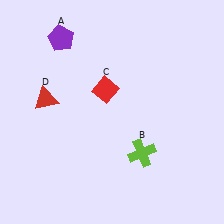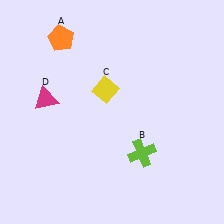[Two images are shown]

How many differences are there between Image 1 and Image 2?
There are 3 differences between the two images.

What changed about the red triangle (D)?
In Image 1, D is red. In Image 2, it changed to magenta.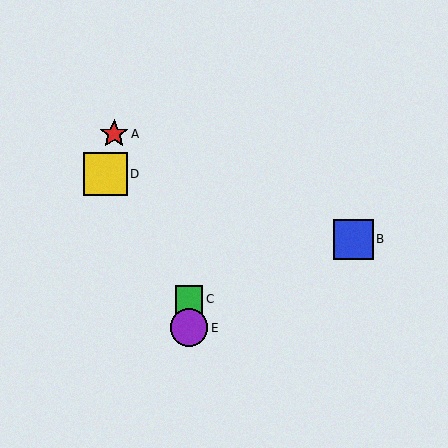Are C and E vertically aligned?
Yes, both are at x≈189.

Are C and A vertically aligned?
No, C is at x≈189 and A is at x≈114.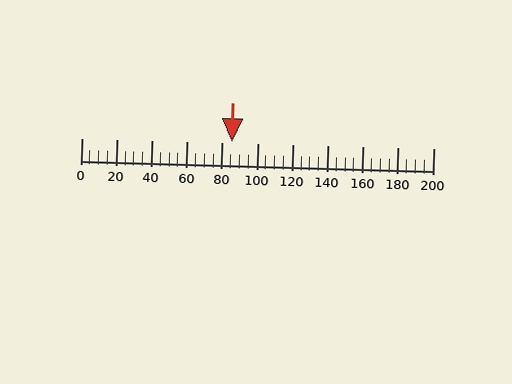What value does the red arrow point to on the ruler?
The red arrow points to approximately 85.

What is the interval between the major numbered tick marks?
The major tick marks are spaced 20 units apart.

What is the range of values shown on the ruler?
The ruler shows values from 0 to 200.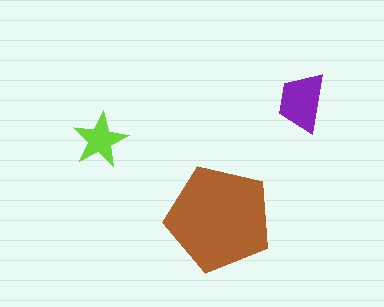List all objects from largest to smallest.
The brown pentagon, the purple trapezoid, the lime star.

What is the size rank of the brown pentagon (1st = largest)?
1st.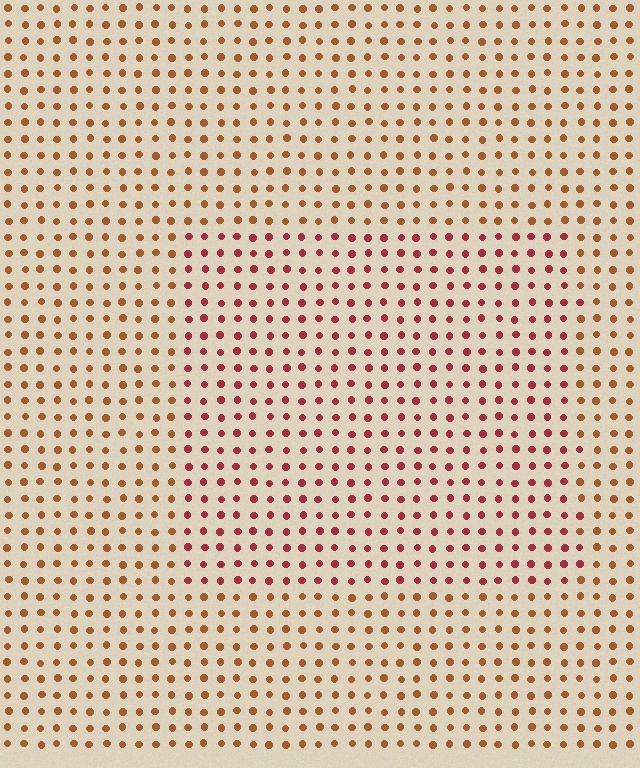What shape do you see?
I see a rectangle.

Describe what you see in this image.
The image is filled with small brown elements in a uniform arrangement. A rectangle-shaped region is visible where the elements are tinted to a slightly different hue, forming a subtle color boundary.